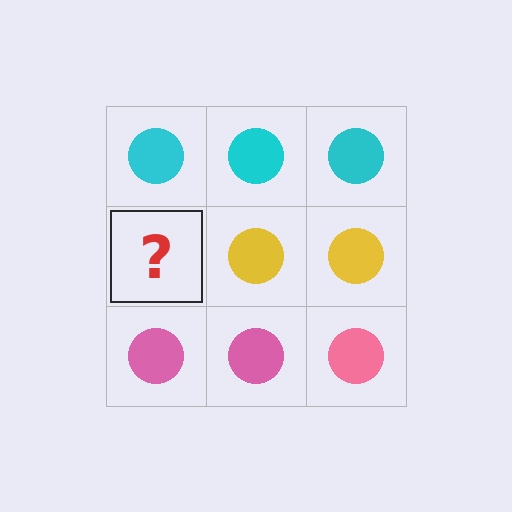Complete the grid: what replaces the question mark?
The question mark should be replaced with a yellow circle.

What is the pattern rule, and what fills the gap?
The rule is that each row has a consistent color. The gap should be filled with a yellow circle.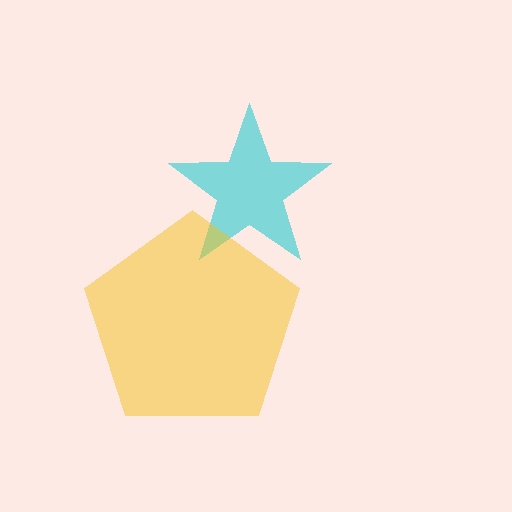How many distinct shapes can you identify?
There are 2 distinct shapes: a cyan star, a yellow pentagon.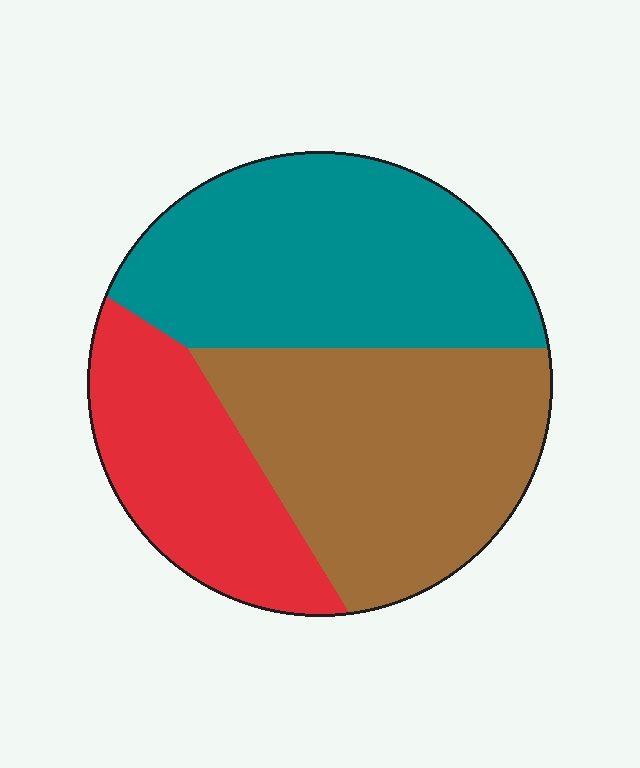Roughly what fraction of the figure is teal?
Teal takes up about three eighths (3/8) of the figure.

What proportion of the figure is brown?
Brown takes up between a quarter and a half of the figure.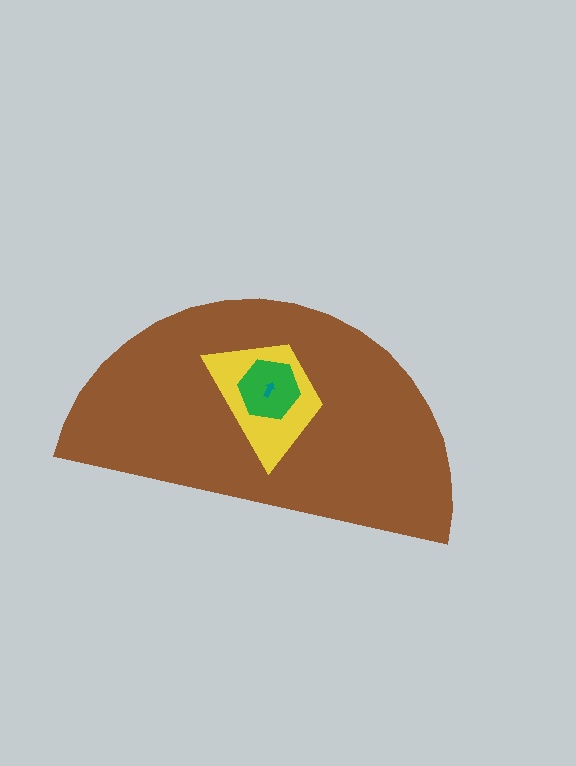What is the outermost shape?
The brown semicircle.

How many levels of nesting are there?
4.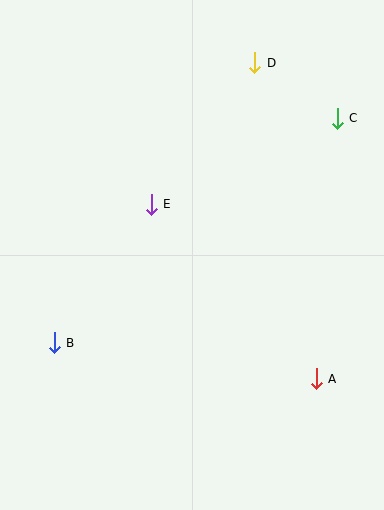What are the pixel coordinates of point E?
Point E is at (151, 204).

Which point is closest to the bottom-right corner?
Point A is closest to the bottom-right corner.